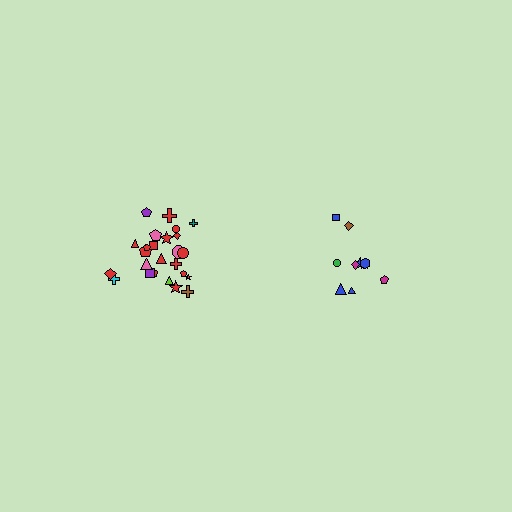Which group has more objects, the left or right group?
The left group.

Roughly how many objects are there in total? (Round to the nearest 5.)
Roughly 35 objects in total.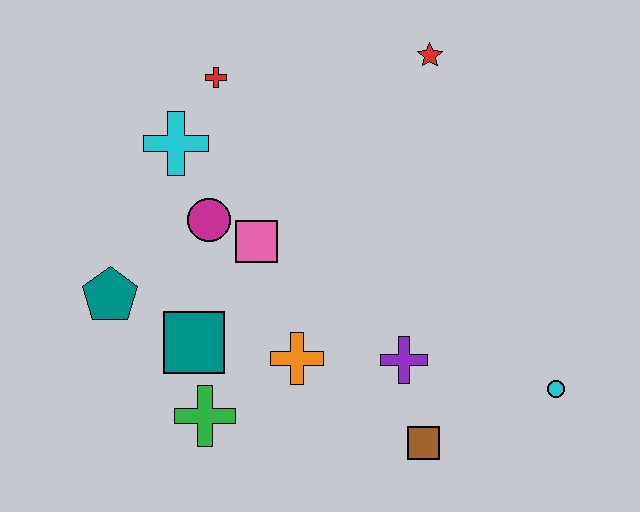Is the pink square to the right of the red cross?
Yes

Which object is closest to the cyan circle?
The brown square is closest to the cyan circle.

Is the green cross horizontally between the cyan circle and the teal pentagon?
Yes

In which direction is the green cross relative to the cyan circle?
The green cross is to the left of the cyan circle.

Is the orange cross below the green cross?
No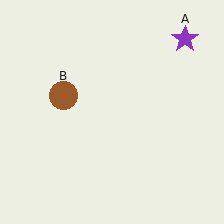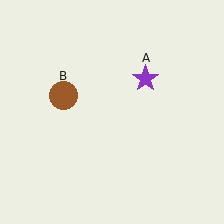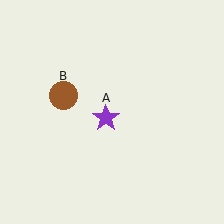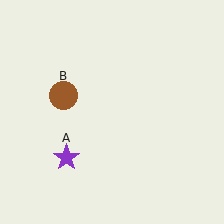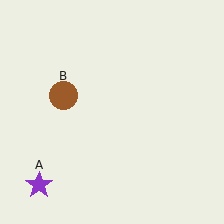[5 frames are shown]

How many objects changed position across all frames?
1 object changed position: purple star (object A).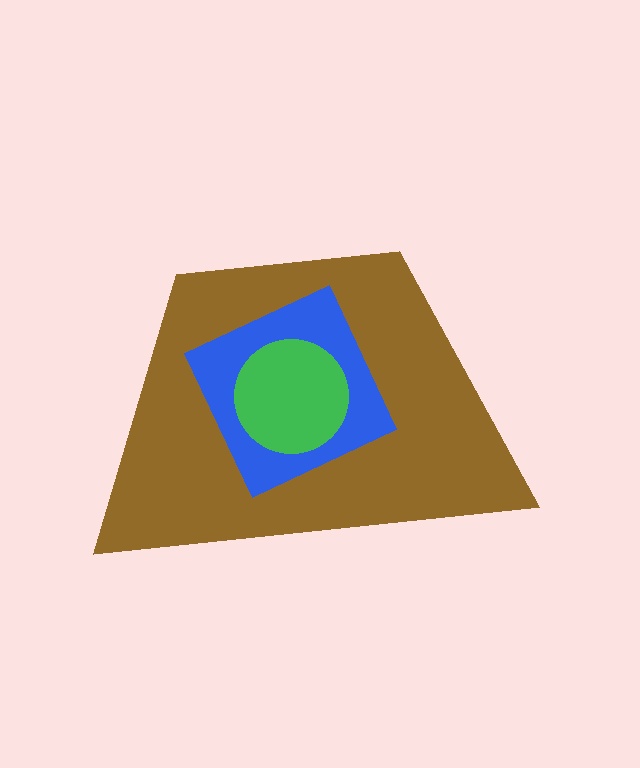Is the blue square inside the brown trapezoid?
Yes.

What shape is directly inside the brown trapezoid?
The blue square.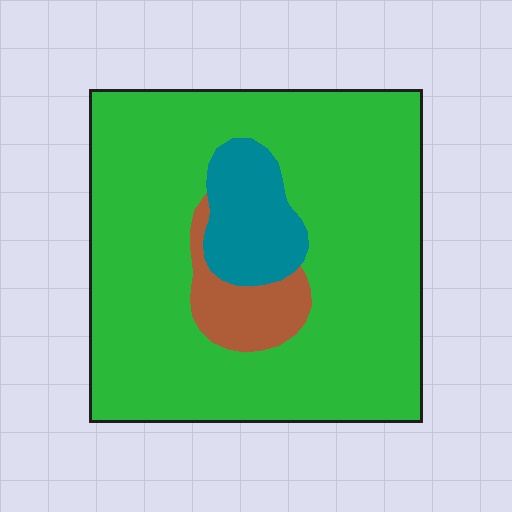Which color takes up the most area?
Green, at roughly 80%.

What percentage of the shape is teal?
Teal covers 11% of the shape.